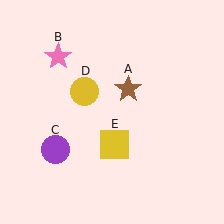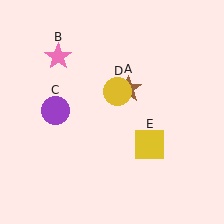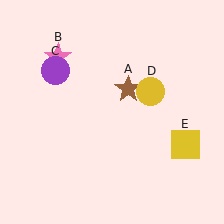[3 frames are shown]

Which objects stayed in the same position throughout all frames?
Brown star (object A) and pink star (object B) remained stationary.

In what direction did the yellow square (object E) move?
The yellow square (object E) moved right.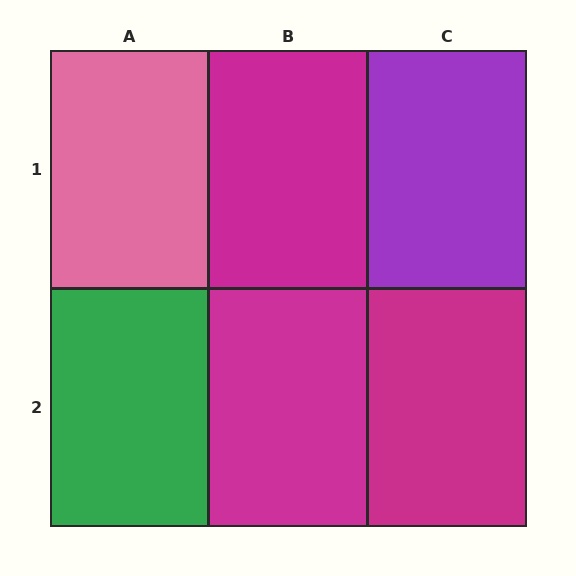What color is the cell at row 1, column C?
Purple.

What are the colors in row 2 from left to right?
Green, magenta, magenta.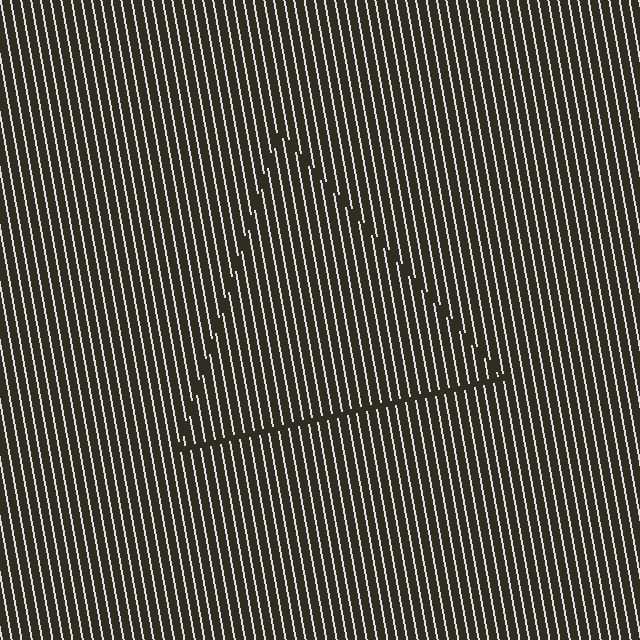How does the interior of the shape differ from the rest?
The interior of the shape contains the same grating, shifted by half a period — the contour is defined by the phase discontinuity where line-ends from the inner and outer gratings abut.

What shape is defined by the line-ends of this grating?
An illusory triangle. The interior of the shape contains the same grating, shifted by half a period — the contour is defined by the phase discontinuity where line-ends from the inner and outer gratings abut.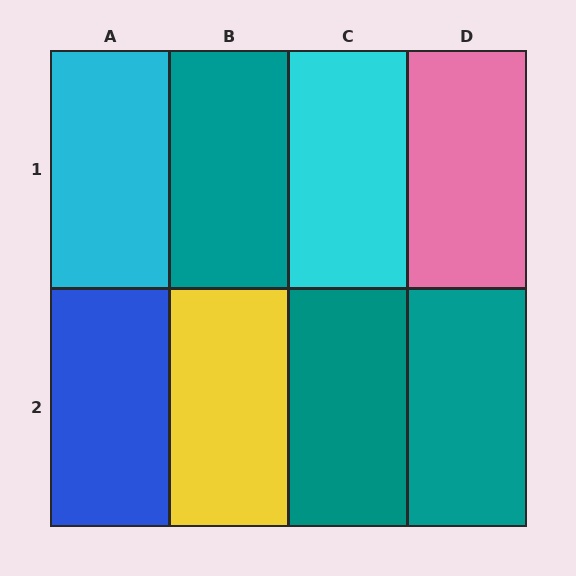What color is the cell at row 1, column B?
Teal.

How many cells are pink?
1 cell is pink.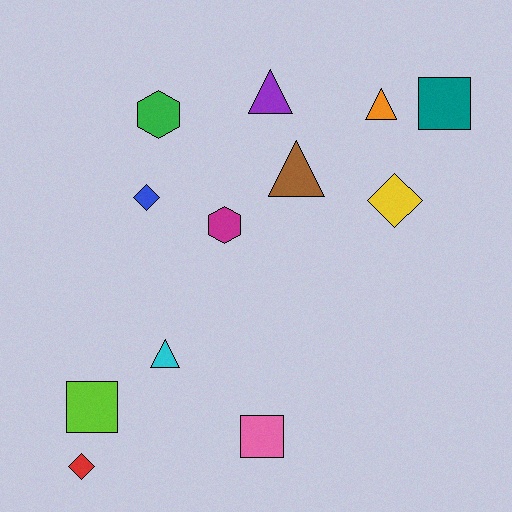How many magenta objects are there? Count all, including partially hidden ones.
There is 1 magenta object.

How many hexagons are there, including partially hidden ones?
There are 2 hexagons.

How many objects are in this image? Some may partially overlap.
There are 12 objects.